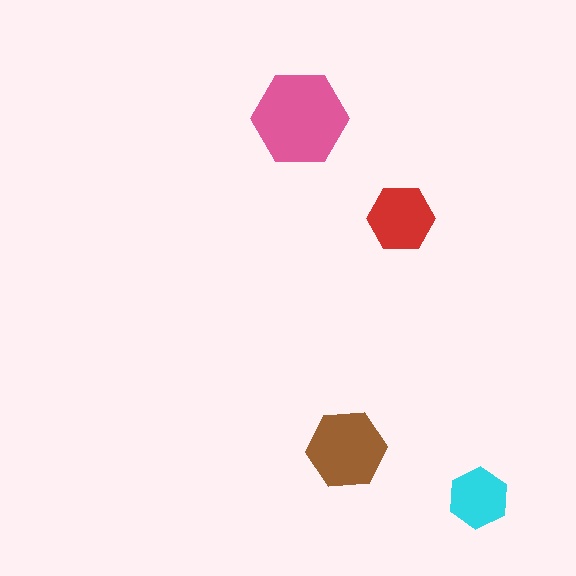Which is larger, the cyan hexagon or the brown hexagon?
The brown one.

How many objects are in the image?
There are 4 objects in the image.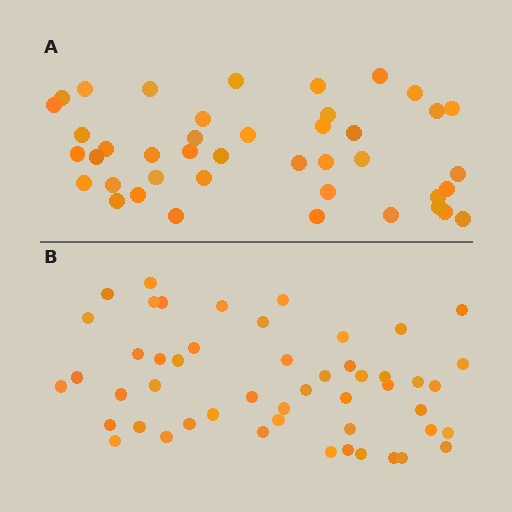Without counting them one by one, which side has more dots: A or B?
Region B (the bottom region) has more dots.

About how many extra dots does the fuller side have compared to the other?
Region B has roughly 8 or so more dots than region A.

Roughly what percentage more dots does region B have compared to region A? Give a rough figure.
About 20% more.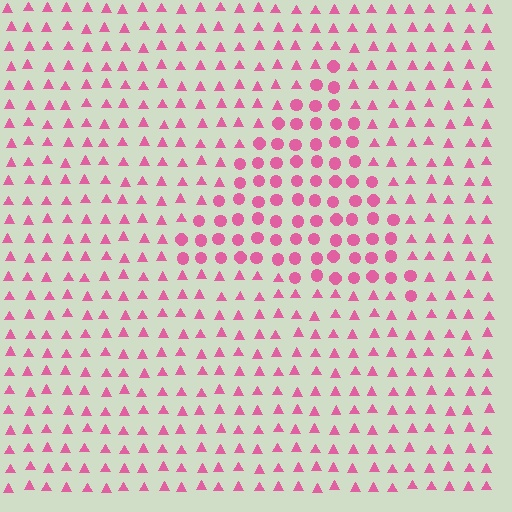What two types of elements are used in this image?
The image uses circles inside the triangle region and triangles outside it.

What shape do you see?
I see a triangle.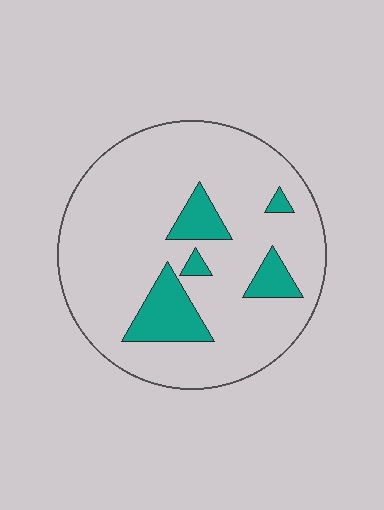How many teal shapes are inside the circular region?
5.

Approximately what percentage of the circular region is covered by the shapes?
Approximately 15%.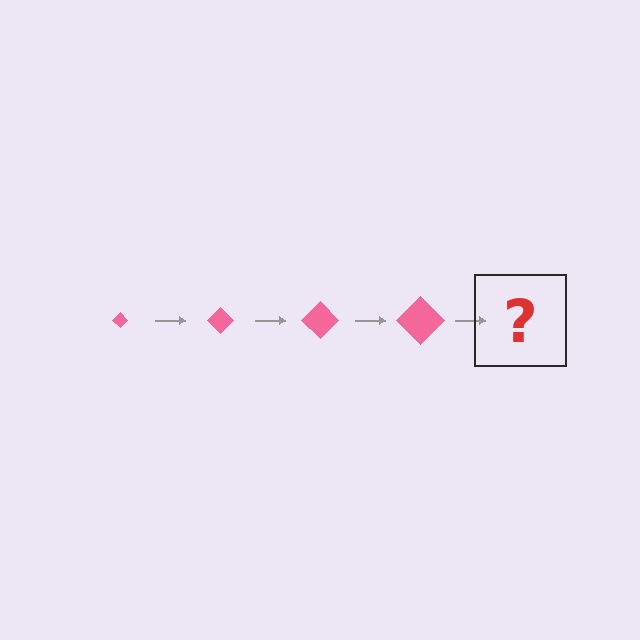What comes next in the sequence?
The next element should be a pink diamond, larger than the previous one.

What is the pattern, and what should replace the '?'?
The pattern is that the diamond gets progressively larger each step. The '?' should be a pink diamond, larger than the previous one.